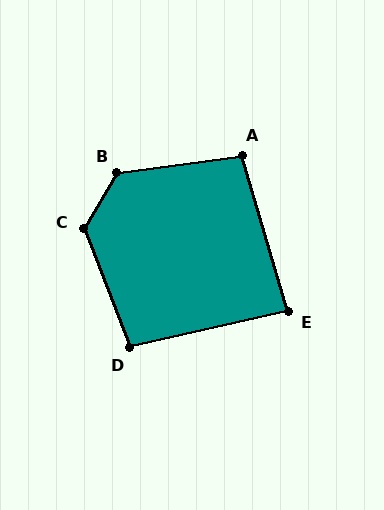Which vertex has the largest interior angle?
B, at approximately 129 degrees.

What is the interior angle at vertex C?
Approximately 128 degrees (obtuse).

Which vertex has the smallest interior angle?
E, at approximately 86 degrees.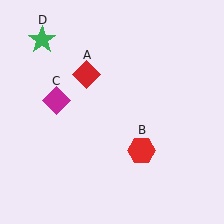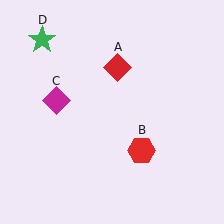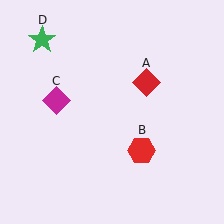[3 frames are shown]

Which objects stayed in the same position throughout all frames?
Red hexagon (object B) and magenta diamond (object C) and green star (object D) remained stationary.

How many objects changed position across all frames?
1 object changed position: red diamond (object A).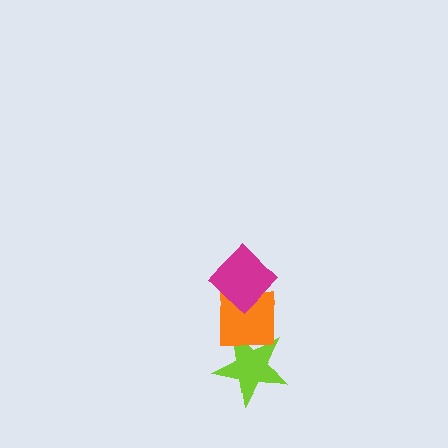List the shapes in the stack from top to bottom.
From top to bottom: the magenta diamond, the orange square, the lime star.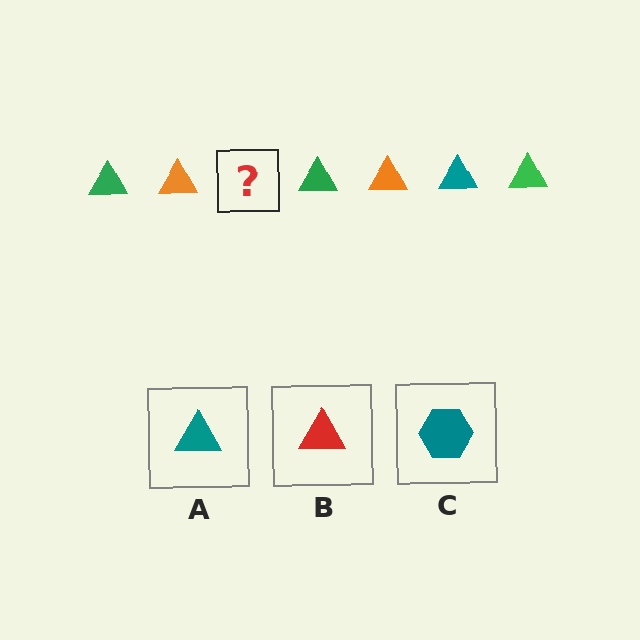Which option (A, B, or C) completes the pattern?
A.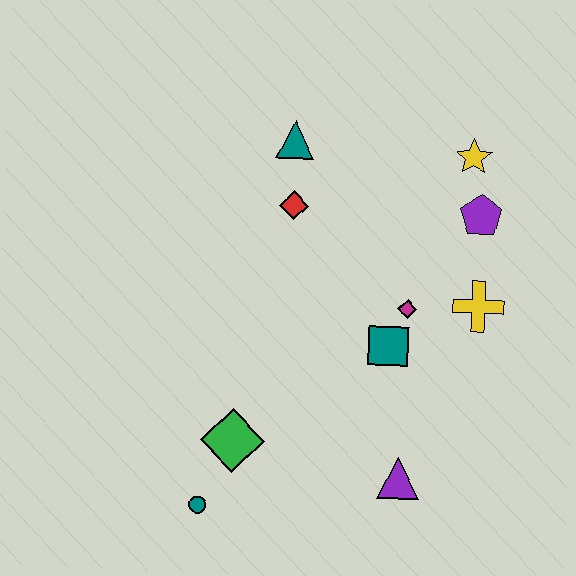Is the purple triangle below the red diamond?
Yes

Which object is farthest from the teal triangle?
The teal circle is farthest from the teal triangle.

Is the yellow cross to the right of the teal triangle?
Yes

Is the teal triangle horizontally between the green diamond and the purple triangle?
Yes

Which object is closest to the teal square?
The magenta diamond is closest to the teal square.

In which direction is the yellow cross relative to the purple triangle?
The yellow cross is above the purple triangle.